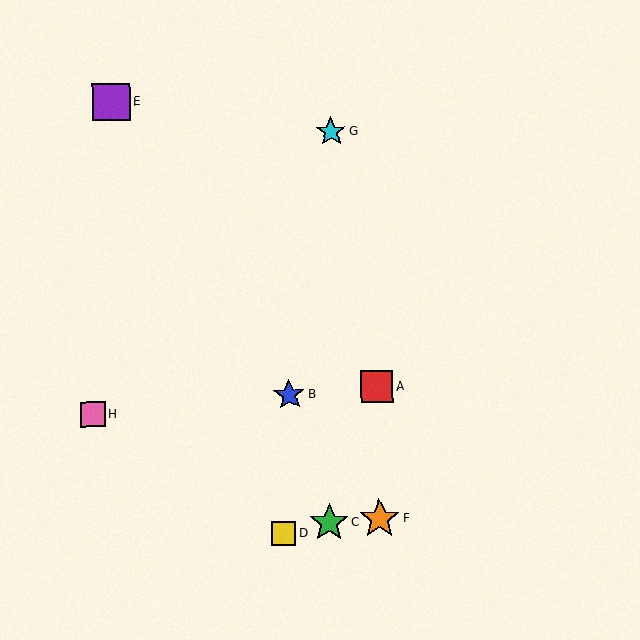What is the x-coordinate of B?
Object B is at x≈289.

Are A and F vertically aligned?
Yes, both are at x≈377.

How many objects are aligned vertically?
2 objects (A, F) are aligned vertically.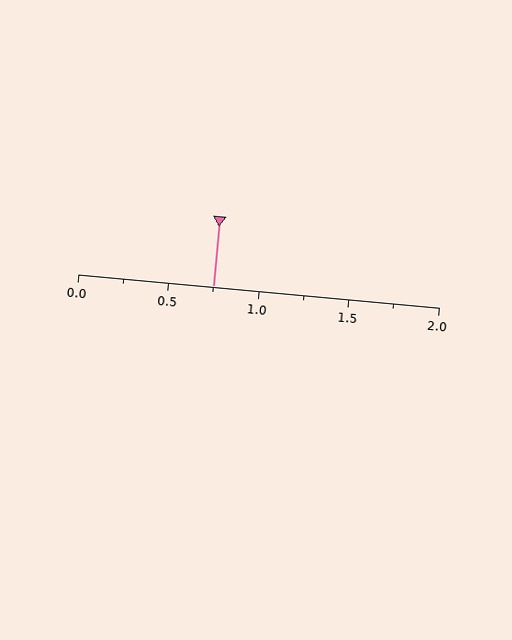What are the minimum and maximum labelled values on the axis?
The axis runs from 0.0 to 2.0.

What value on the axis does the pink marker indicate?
The marker indicates approximately 0.75.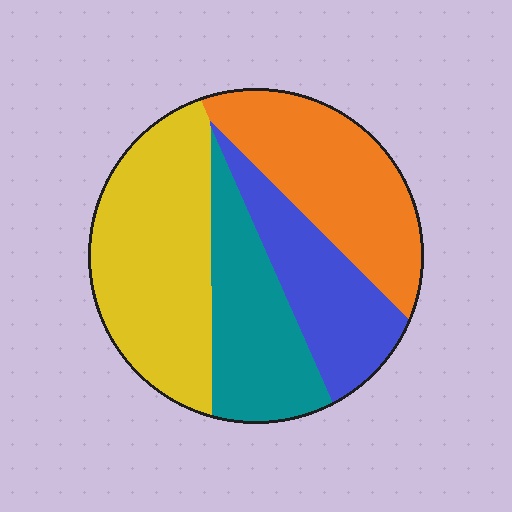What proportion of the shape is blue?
Blue takes up between a sixth and a third of the shape.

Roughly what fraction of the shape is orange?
Orange covers around 25% of the shape.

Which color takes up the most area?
Yellow, at roughly 35%.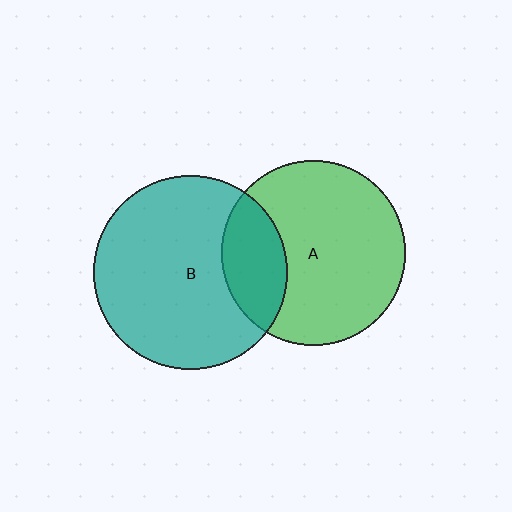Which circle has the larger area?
Circle B (teal).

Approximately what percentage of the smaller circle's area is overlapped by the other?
Approximately 25%.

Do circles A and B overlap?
Yes.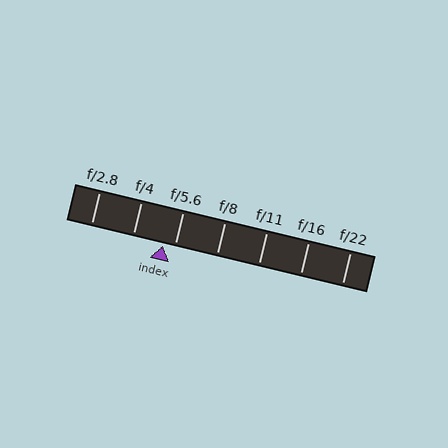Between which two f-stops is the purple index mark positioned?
The index mark is between f/4 and f/5.6.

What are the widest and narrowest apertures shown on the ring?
The widest aperture shown is f/2.8 and the narrowest is f/22.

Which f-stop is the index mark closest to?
The index mark is closest to f/5.6.